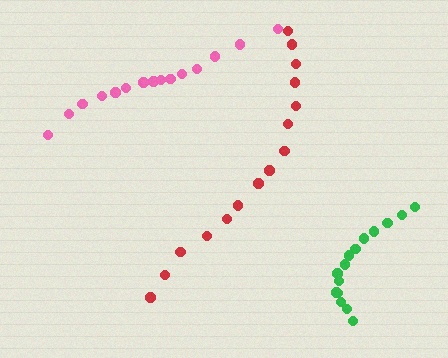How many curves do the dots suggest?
There are 3 distinct paths.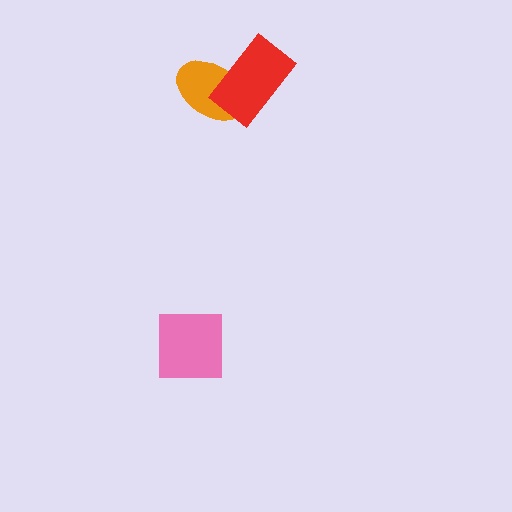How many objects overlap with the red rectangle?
1 object overlaps with the red rectangle.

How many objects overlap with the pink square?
0 objects overlap with the pink square.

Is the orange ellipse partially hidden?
Yes, it is partially covered by another shape.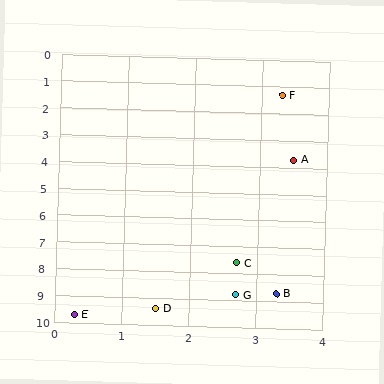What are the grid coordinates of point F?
Point F is at approximately (3.3, 1.3).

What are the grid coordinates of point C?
Point C is at approximately (2.7, 7.6).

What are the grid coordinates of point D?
Point D is at approximately (1.5, 9.4).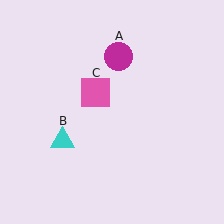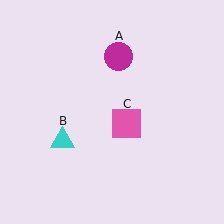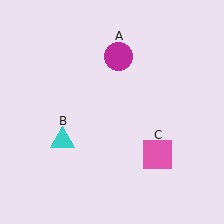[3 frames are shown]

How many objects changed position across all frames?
1 object changed position: pink square (object C).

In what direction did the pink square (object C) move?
The pink square (object C) moved down and to the right.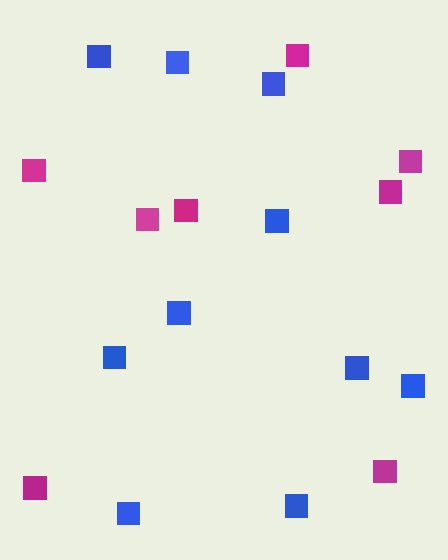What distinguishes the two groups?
There are 2 groups: one group of magenta squares (8) and one group of blue squares (10).